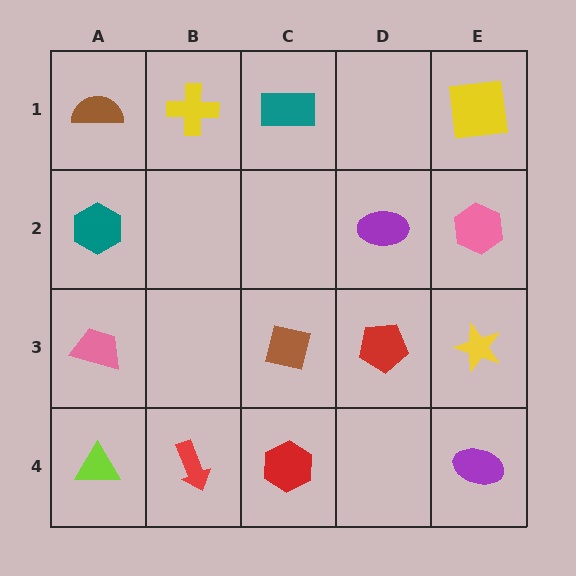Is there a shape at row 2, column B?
No, that cell is empty.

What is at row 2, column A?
A teal hexagon.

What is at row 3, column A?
A pink trapezoid.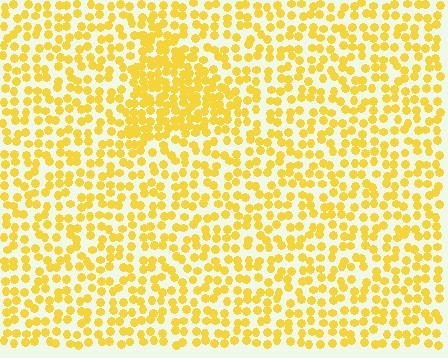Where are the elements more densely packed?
The elements are more densely packed inside the triangle boundary.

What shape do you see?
I see a triangle.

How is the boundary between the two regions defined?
The boundary is defined by a change in element density (approximately 1.9x ratio). All elements are the same color, size, and shape.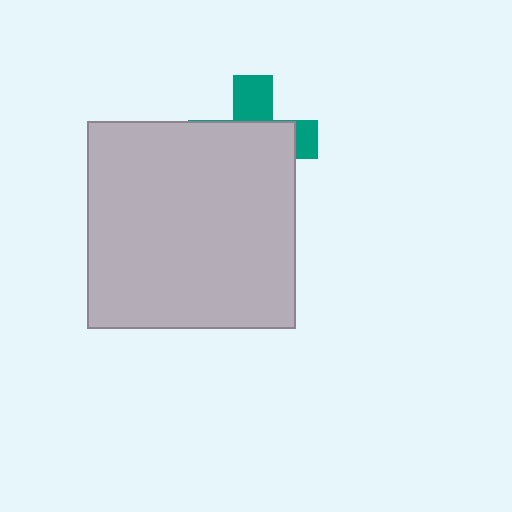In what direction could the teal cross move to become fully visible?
The teal cross could move up. That would shift it out from behind the light gray square entirely.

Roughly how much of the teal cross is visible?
A small part of it is visible (roughly 33%).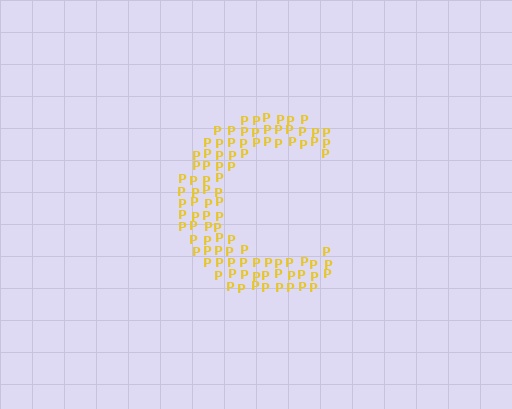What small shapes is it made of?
It is made of small letter P's.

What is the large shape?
The large shape is the letter C.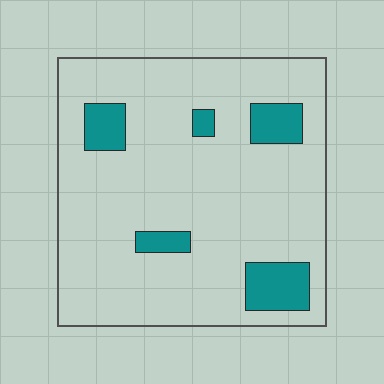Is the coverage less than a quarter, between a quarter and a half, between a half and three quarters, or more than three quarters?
Less than a quarter.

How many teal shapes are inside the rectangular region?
5.